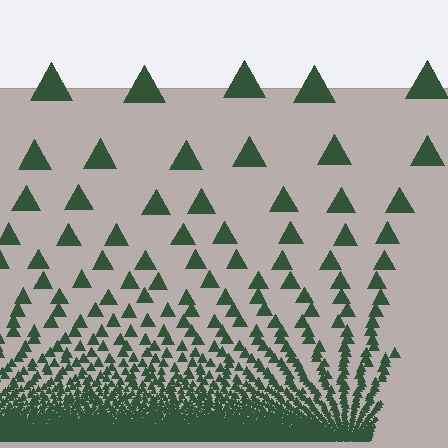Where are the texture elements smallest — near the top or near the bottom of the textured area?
Near the bottom.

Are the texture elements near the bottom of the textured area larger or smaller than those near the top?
Smaller. The gradient is inverted — elements near the bottom are smaller and denser.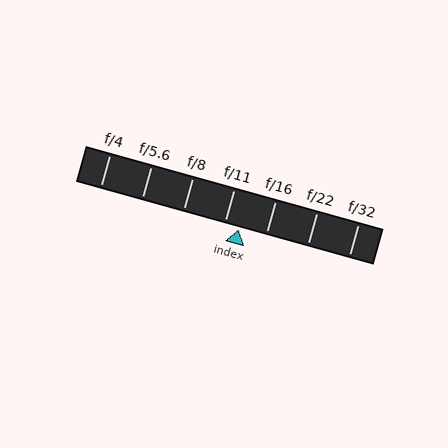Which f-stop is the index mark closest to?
The index mark is closest to f/11.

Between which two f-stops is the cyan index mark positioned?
The index mark is between f/11 and f/16.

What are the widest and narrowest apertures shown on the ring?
The widest aperture shown is f/4 and the narrowest is f/32.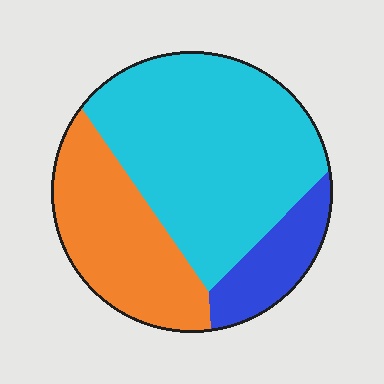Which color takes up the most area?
Cyan, at roughly 55%.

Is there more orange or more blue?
Orange.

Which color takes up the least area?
Blue, at roughly 15%.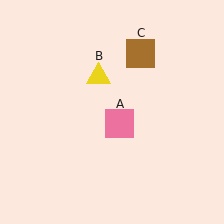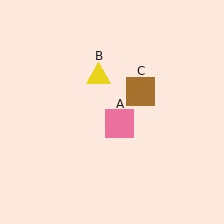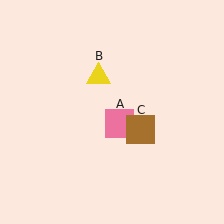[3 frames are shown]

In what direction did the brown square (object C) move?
The brown square (object C) moved down.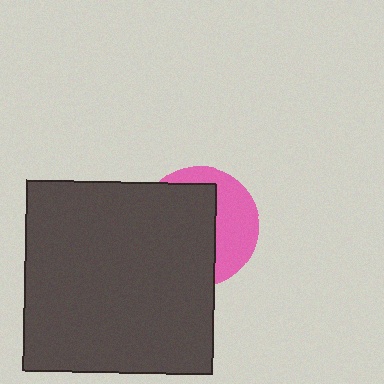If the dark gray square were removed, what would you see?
You would see the complete pink circle.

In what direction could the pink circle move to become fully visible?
The pink circle could move right. That would shift it out from behind the dark gray square entirely.